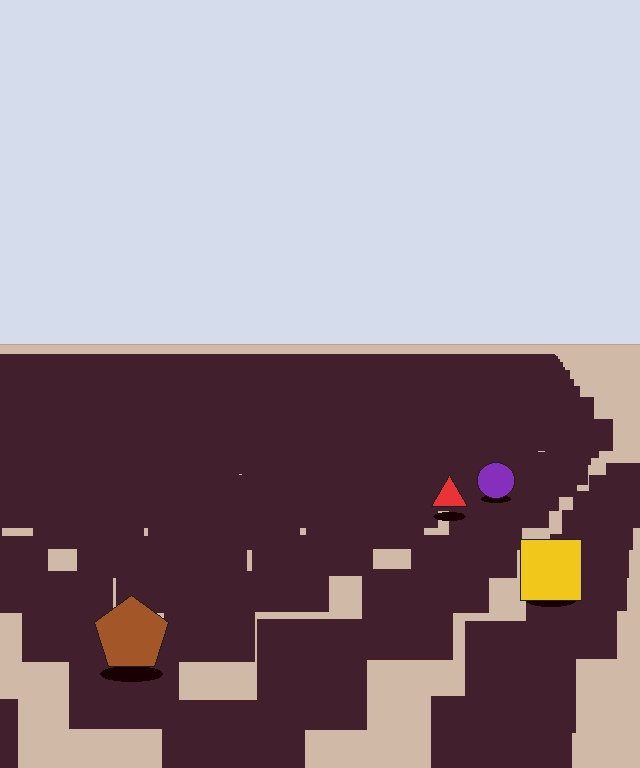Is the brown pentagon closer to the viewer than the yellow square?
Yes. The brown pentagon is closer — you can tell from the texture gradient: the ground texture is coarser near it.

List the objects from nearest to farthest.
From nearest to farthest: the brown pentagon, the yellow square, the red triangle, the purple circle.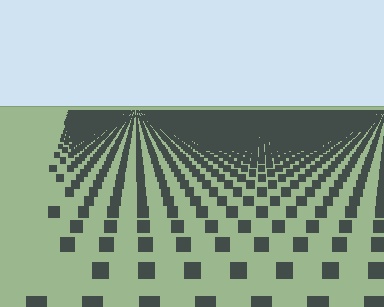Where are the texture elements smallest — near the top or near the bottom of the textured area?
Near the top.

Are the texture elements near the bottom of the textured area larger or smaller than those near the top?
Larger. Near the bottom, elements are closer to the viewer and appear at a bigger on-screen size.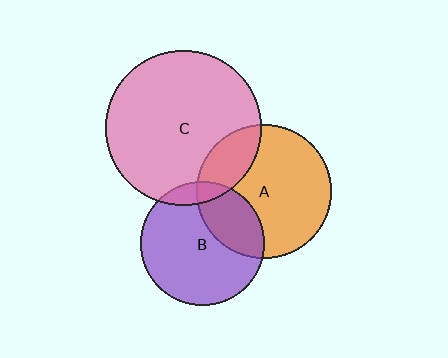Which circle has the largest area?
Circle C (pink).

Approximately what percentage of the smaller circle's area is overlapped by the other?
Approximately 30%.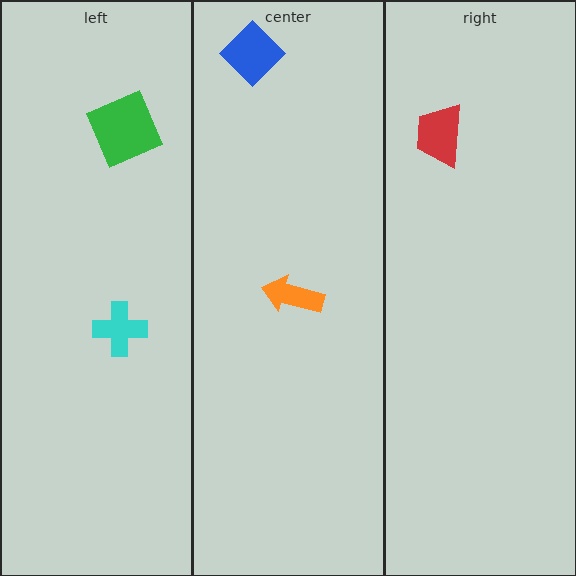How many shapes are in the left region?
2.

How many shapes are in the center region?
2.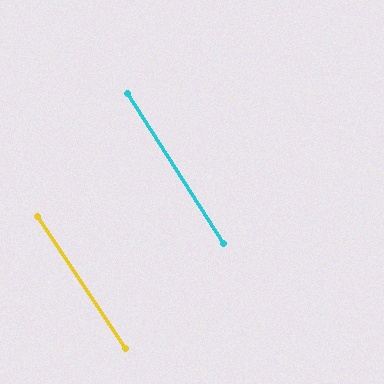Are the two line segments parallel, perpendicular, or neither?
Parallel — their directions differ by only 1.0°.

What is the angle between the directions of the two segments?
Approximately 1 degree.